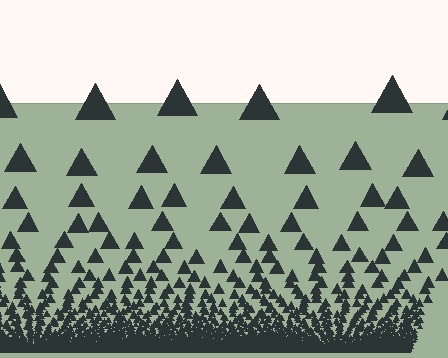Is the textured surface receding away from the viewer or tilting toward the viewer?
The surface appears to tilt toward the viewer. Texture elements get larger and sparser toward the top.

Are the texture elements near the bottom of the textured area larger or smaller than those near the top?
Smaller. The gradient is inverted — elements near the bottom are smaller and denser.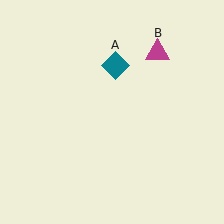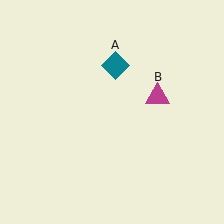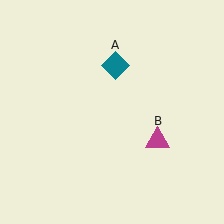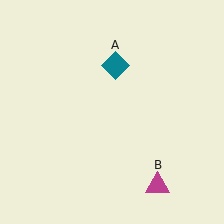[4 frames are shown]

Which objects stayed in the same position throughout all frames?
Teal diamond (object A) remained stationary.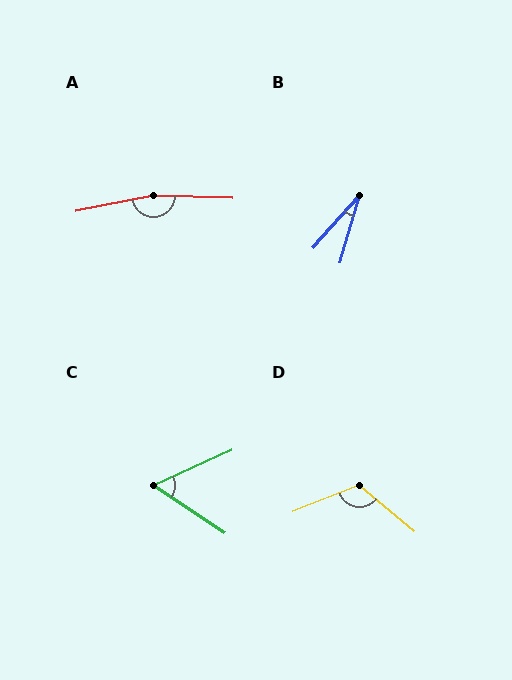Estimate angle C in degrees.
Approximately 58 degrees.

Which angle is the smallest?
B, at approximately 26 degrees.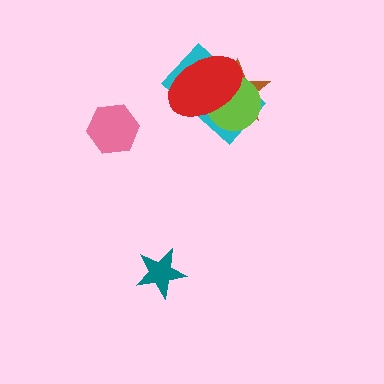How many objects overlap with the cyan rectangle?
3 objects overlap with the cyan rectangle.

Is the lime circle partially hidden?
Yes, it is partially covered by another shape.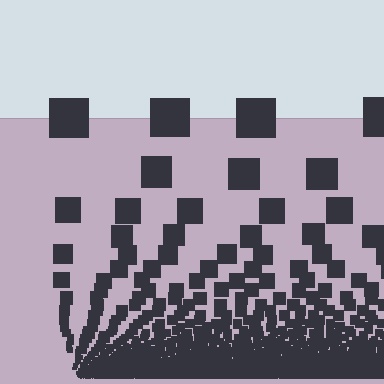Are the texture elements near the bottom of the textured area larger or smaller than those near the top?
Smaller. The gradient is inverted — elements near the bottom are smaller and denser.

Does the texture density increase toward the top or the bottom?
Density increases toward the bottom.